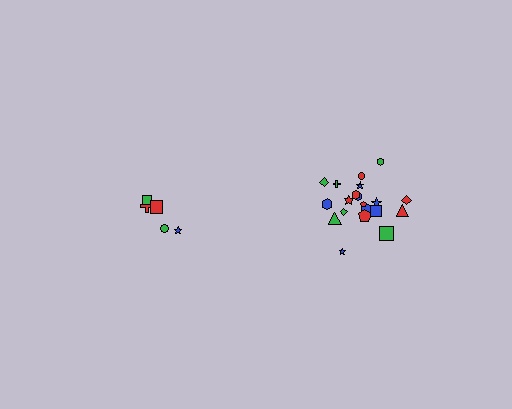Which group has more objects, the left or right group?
The right group.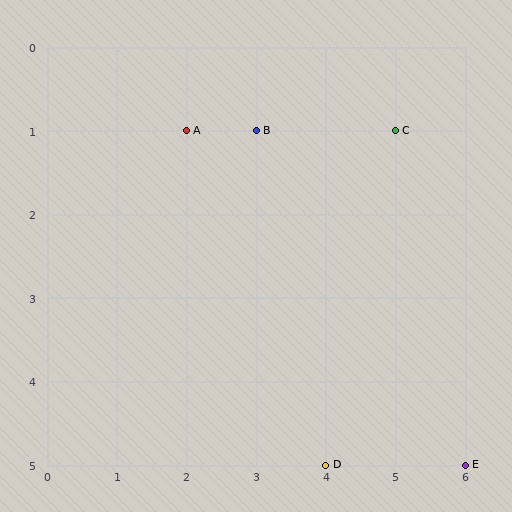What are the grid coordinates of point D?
Point D is at grid coordinates (4, 5).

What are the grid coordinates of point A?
Point A is at grid coordinates (2, 1).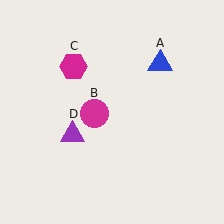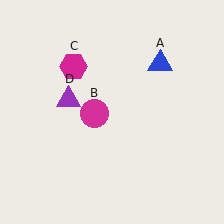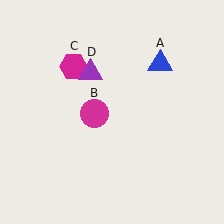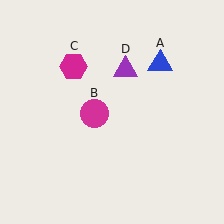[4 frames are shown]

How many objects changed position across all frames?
1 object changed position: purple triangle (object D).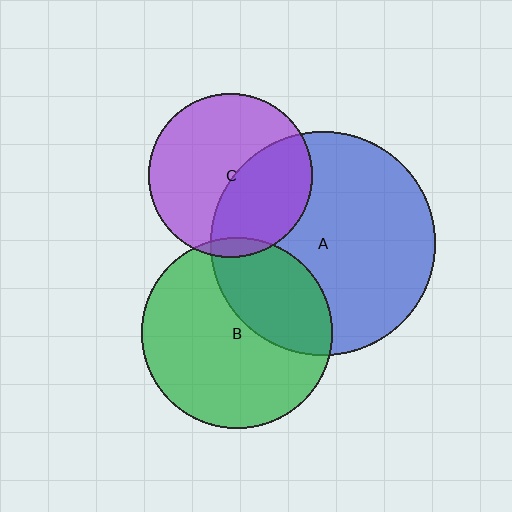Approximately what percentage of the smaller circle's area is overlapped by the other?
Approximately 5%.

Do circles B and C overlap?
Yes.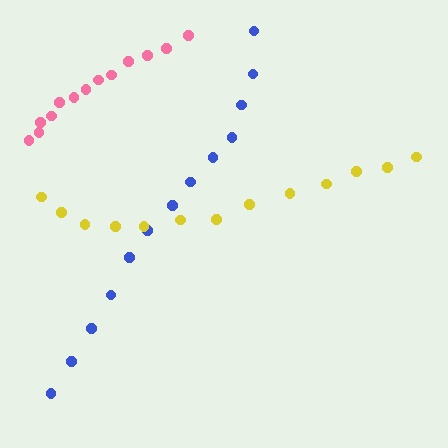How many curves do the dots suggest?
There are 3 distinct paths.